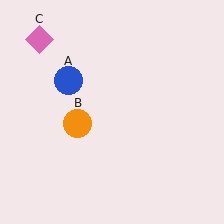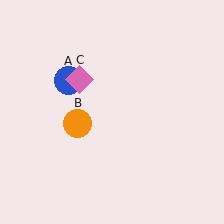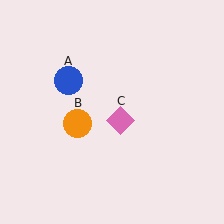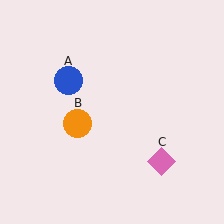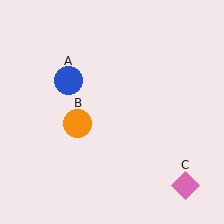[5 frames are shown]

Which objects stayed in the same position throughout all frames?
Blue circle (object A) and orange circle (object B) remained stationary.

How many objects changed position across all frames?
1 object changed position: pink diamond (object C).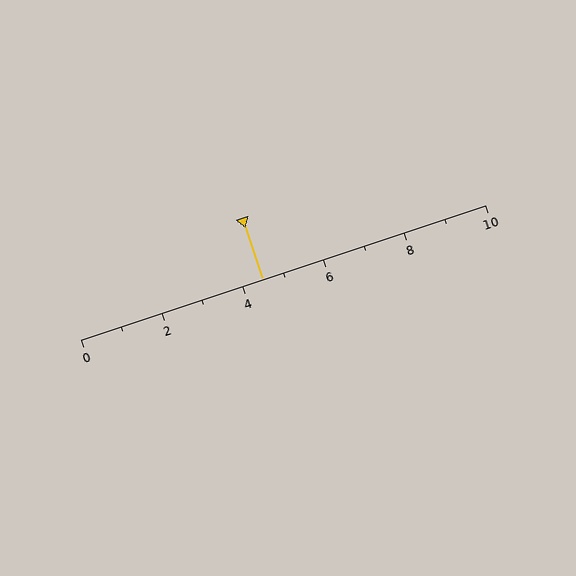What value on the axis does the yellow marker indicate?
The marker indicates approximately 4.5.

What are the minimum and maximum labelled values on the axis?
The axis runs from 0 to 10.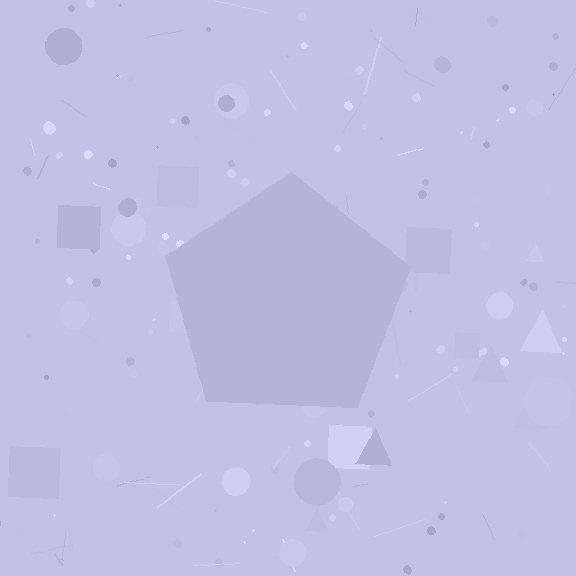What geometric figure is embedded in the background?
A pentagon is embedded in the background.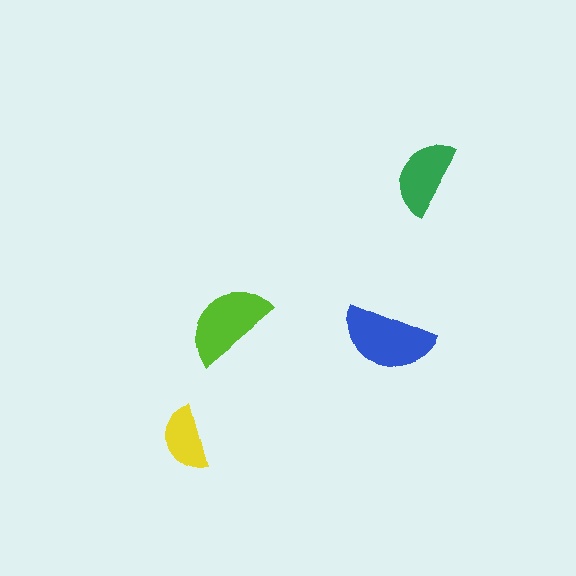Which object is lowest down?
The yellow semicircle is bottommost.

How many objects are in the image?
There are 4 objects in the image.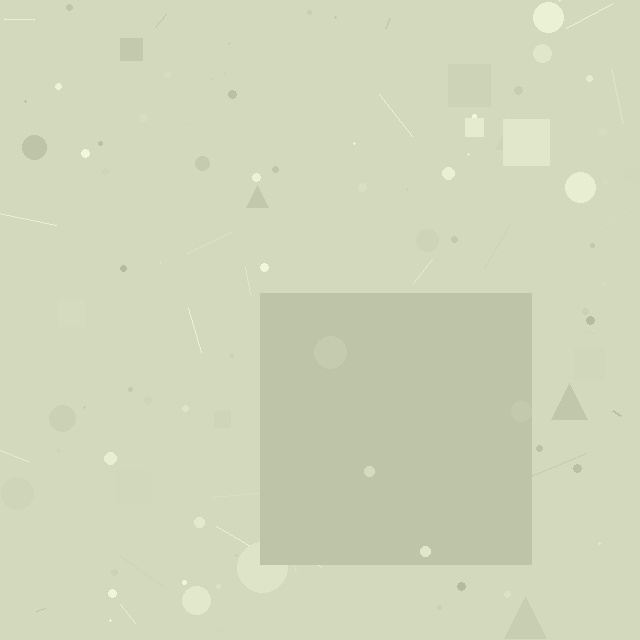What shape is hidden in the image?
A square is hidden in the image.